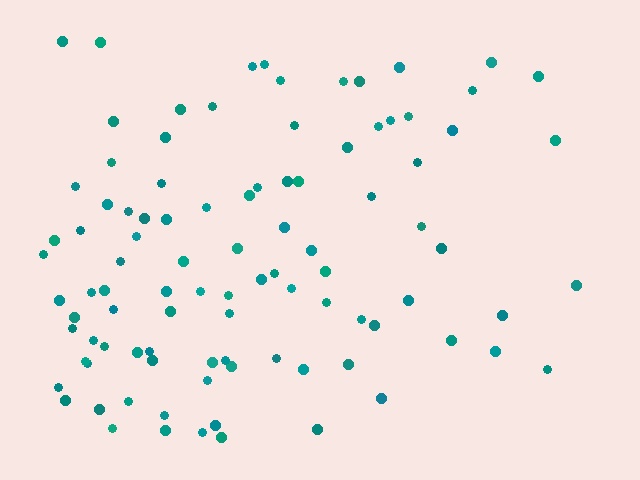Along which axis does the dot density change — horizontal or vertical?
Horizontal.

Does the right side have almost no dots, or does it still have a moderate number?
Still a moderate number, just noticeably fewer than the left.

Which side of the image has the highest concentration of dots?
The left.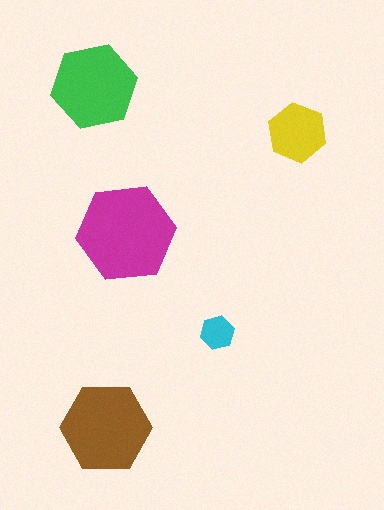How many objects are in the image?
There are 5 objects in the image.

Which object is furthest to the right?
The yellow hexagon is rightmost.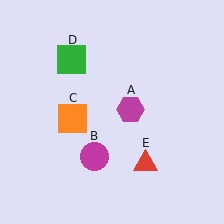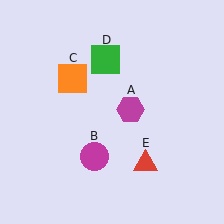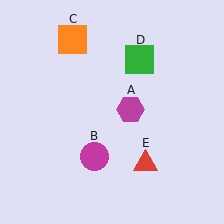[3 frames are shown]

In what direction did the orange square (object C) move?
The orange square (object C) moved up.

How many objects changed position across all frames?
2 objects changed position: orange square (object C), green square (object D).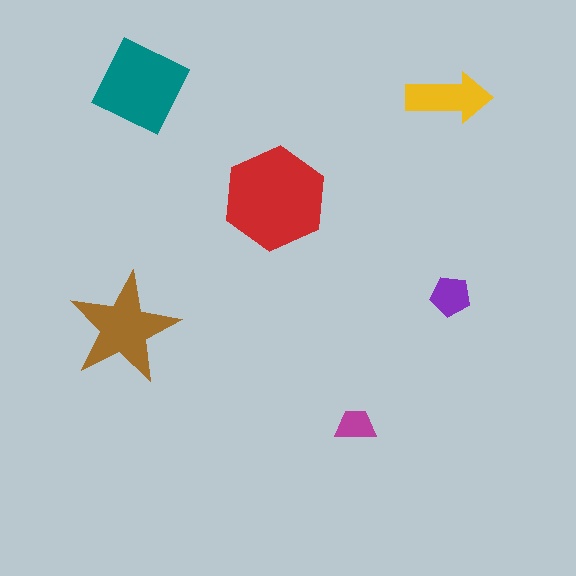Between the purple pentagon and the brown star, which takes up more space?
The brown star.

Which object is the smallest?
The magenta trapezoid.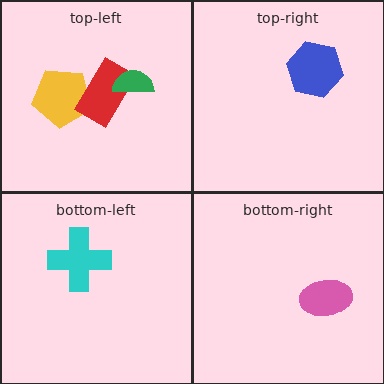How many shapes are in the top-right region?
1.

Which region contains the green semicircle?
The top-left region.